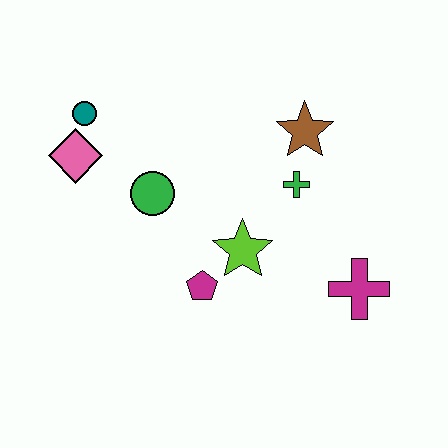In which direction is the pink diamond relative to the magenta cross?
The pink diamond is to the left of the magenta cross.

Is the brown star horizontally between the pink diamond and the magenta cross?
Yes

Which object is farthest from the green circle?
The magenta cross is farthest from the green circle.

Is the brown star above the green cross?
Yes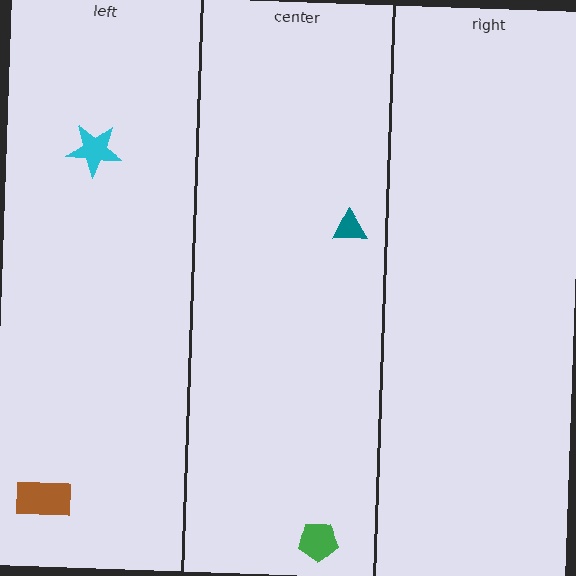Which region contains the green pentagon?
The center region.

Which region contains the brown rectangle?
The left region.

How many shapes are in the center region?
2.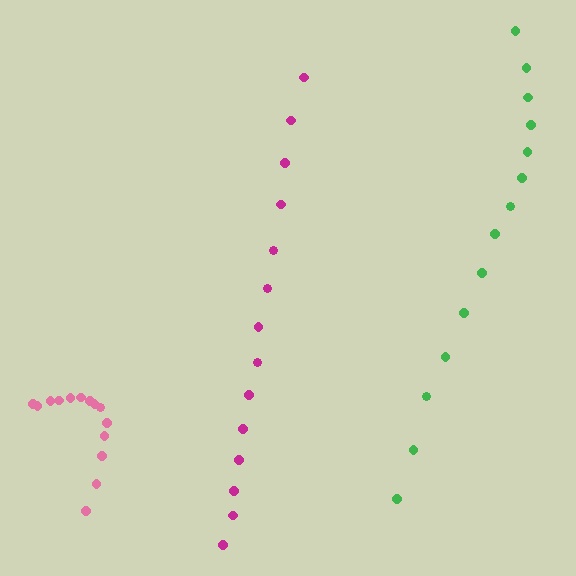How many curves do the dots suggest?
There are 3 distinct paths.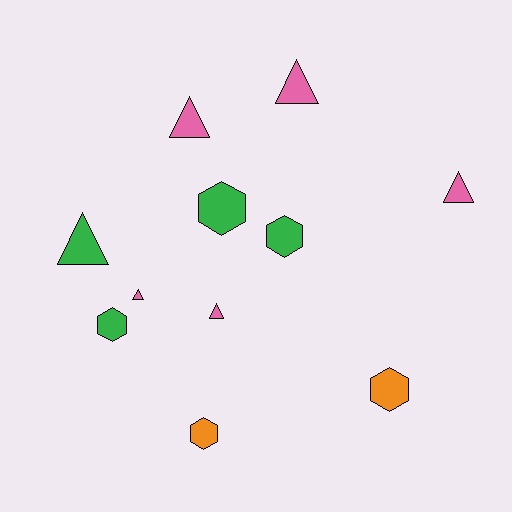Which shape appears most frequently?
Triangle, with 6 objects.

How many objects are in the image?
There are 11 objects.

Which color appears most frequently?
Pink, with 5 objects.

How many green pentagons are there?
There are no green pentagons.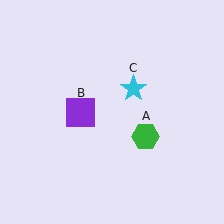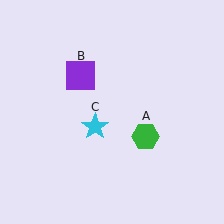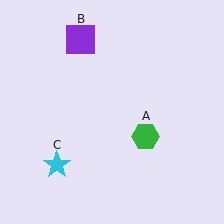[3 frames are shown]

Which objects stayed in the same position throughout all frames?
Green hexagon (object A) remained stationary.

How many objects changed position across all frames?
2 objects changed position: purple square (object B), cyan star (object C).